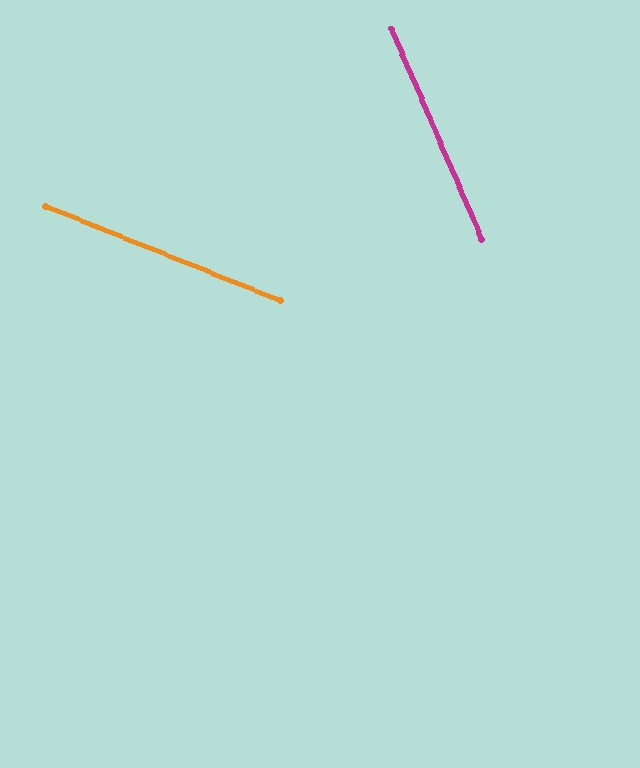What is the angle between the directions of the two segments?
Approximately 45 degrees.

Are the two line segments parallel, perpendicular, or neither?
Neither parallel nor perpendicular — they differ by about 45°.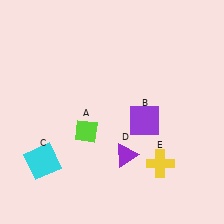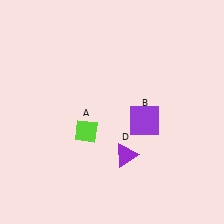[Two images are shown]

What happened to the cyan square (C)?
The cyan square (C) was removed in Image 2. It was in the bottom-left area of Image 1.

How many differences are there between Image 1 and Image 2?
There are 2 differences between the two images.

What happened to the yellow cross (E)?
The yellow cross (E) was removed in Image 2. It was in the bottom-right area of Image 1.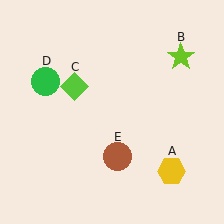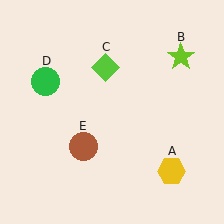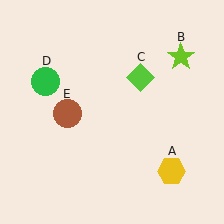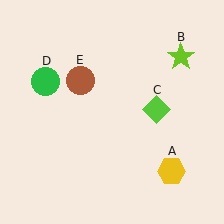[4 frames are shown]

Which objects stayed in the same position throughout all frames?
Yellow hexagon (object A) and lime star (object B) and green circle (object D) remained stationary.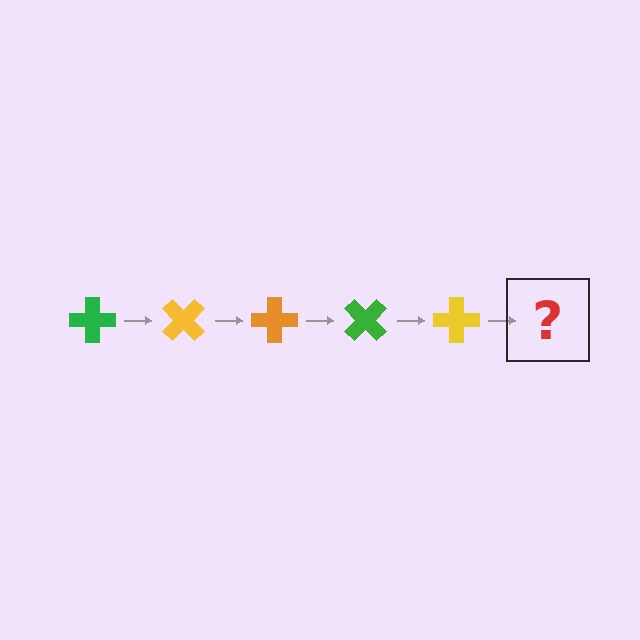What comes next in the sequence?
The next element should be an orange cross, rotated 225 degrees from the start.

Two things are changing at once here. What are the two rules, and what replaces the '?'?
The two rules are that it rotates 45 degrees each step and the color cycles through green, yellow, and orange. The '?' should be an orange cross, rotated 225 degrees from the start.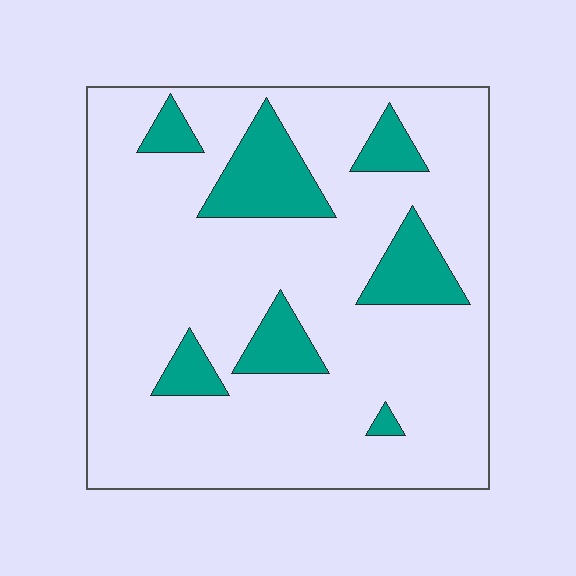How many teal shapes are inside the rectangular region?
7.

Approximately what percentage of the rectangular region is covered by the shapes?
Approximately 15%.